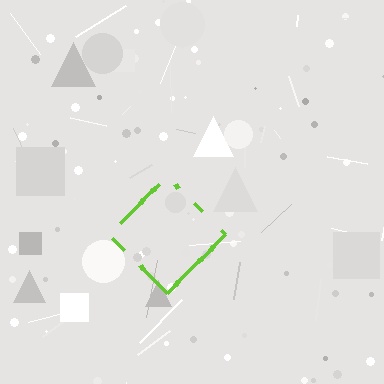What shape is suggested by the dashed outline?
The dashed outline suggests a diamond.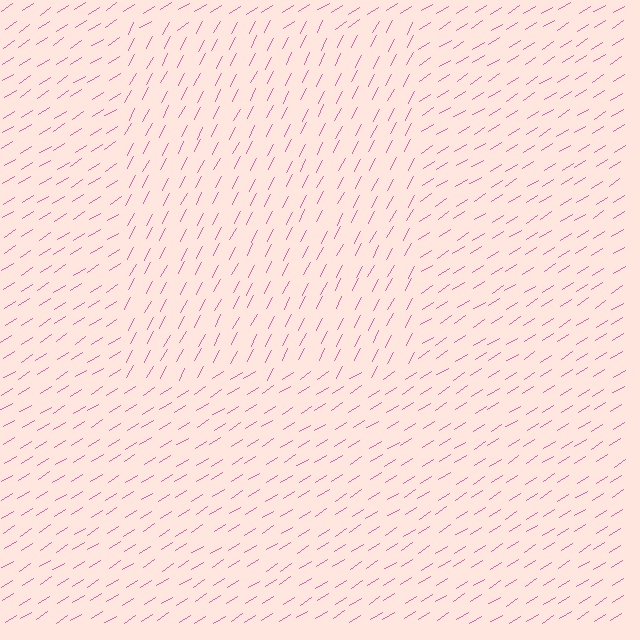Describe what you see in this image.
The image is filled with small pink line segments. A rectangle region in the image has lines oriented differently from the surrounding lines, creating a visible texture boundary.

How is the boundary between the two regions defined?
The boundary is defined purely by a change in line orientation (approximately 30 degrees difference). All lines are the same color and thickness.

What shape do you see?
I see a rectangle.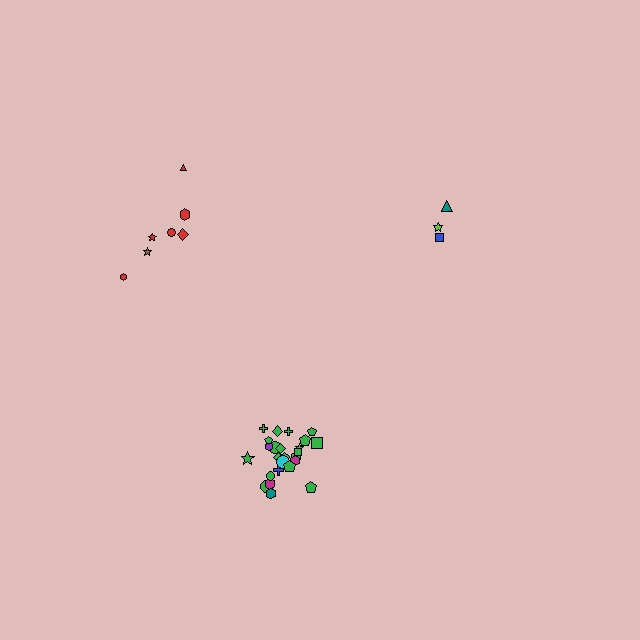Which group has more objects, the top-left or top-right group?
The top-left group.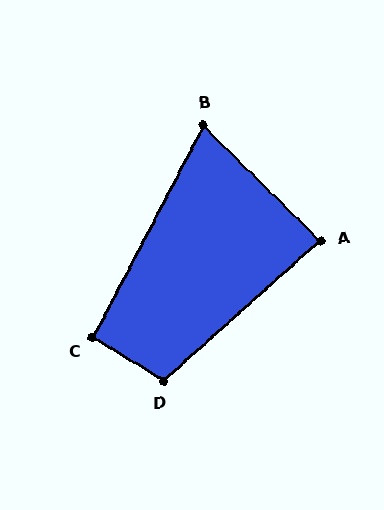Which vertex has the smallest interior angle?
B, at approximately 73 degrees.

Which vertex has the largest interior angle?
D, at approximately 107 degrees.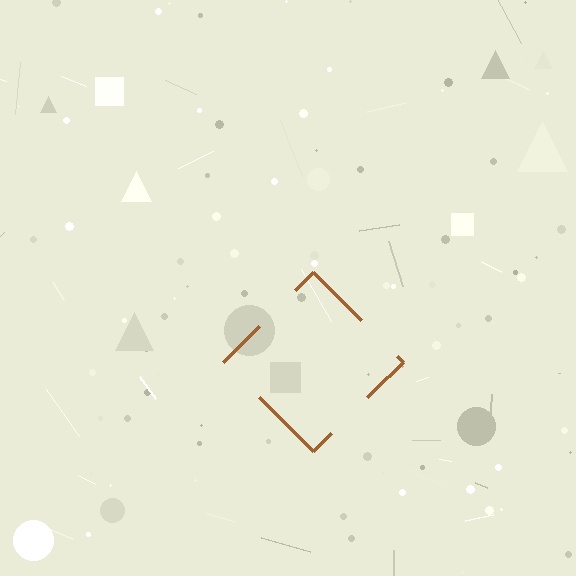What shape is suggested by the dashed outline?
The dashed outline suggests a diamond.